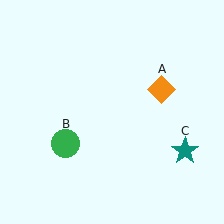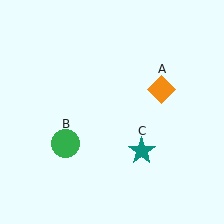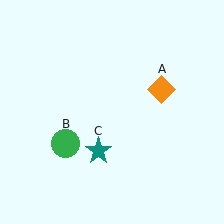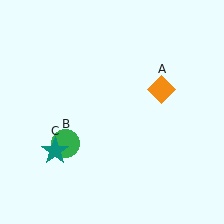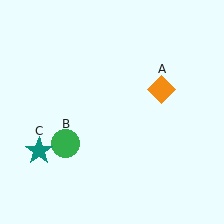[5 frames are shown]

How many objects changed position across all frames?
1 object changed position: teal star (object C).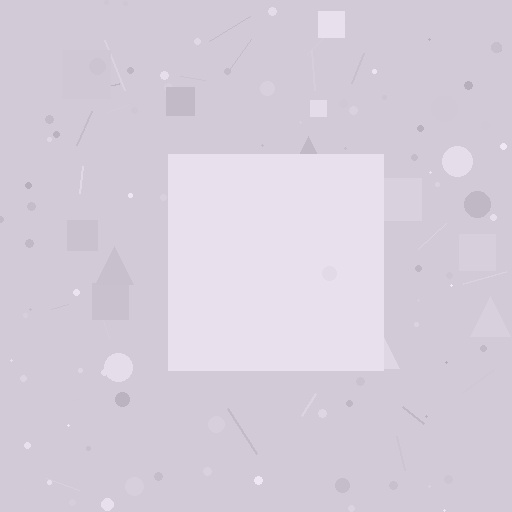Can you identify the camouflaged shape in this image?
The camouflaged shape is a square.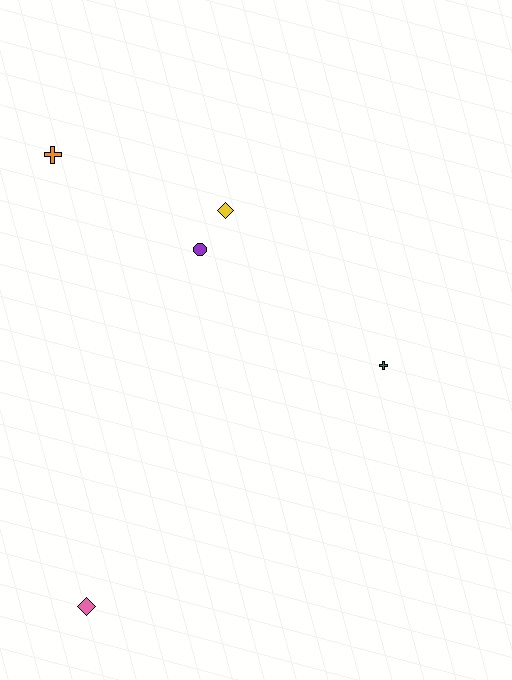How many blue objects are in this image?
There are no blue objects.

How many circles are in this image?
There is 1 circle.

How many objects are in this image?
There are 5 objects.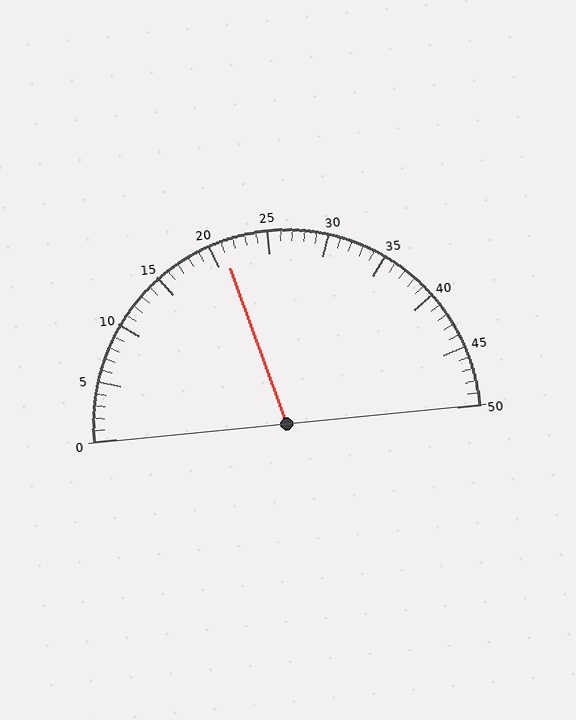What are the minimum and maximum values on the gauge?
The gauge ranges from 0 to 50.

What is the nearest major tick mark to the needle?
The nearest major tick mark is 20.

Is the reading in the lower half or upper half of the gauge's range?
The reading is in the lower half of the range (0 to 50).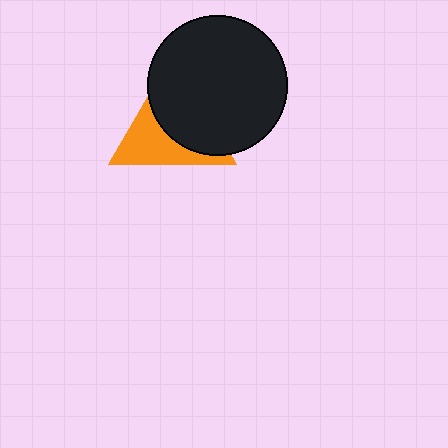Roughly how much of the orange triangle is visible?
A small part of it is visible (roughly 45%).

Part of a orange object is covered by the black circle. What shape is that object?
It is a triangle.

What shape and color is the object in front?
The object in front is a black circle.